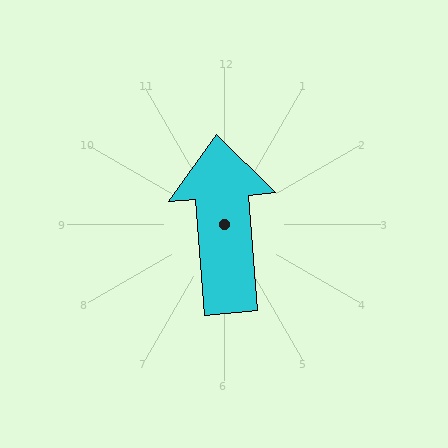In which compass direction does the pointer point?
North.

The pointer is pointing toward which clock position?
Roughly 12 o'clock.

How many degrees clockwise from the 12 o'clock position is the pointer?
Approximately 355 degrees.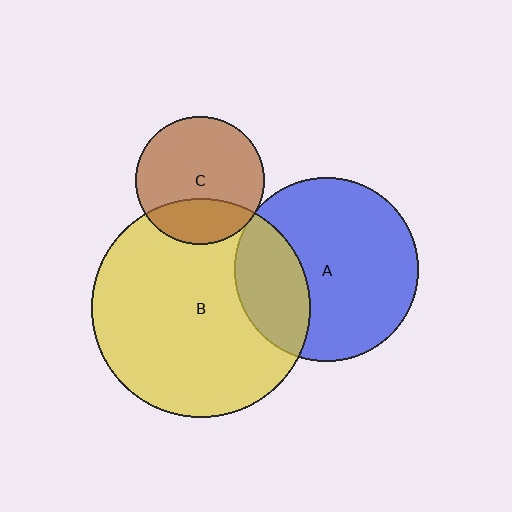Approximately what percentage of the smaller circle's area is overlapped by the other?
Approximately 30%.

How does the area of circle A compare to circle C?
Approximately 2.0 times.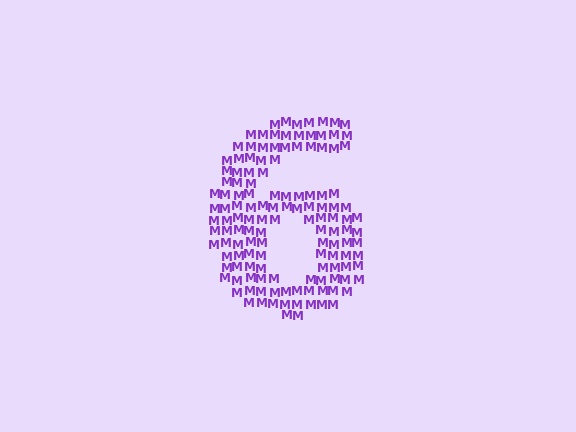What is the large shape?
The large shape is the digit 6.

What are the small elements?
The small elements are letter M's.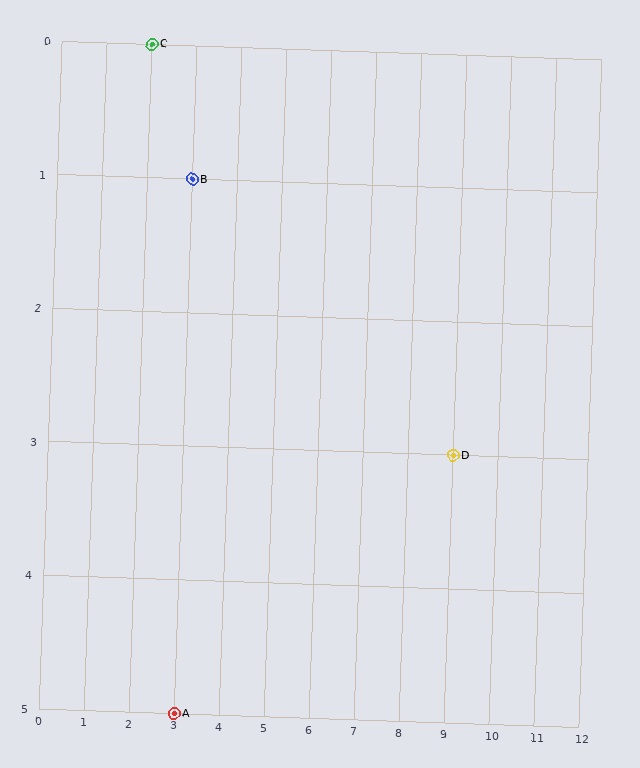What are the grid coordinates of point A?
Point A is at grid coordinates (3, 5).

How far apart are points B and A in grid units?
Points B and A are 4 rows apart.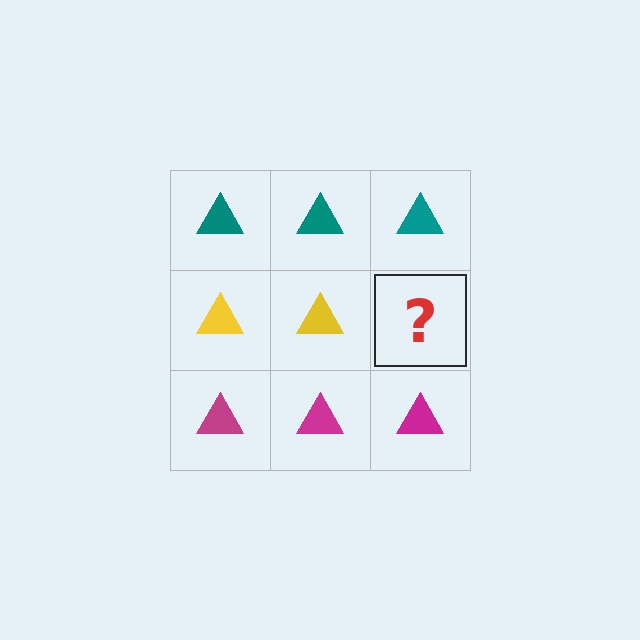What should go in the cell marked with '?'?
The missing cell should contain a yellow triangle.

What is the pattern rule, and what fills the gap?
The rule is that each row has a consistent color. The gap should be filled with a yellow triangle.